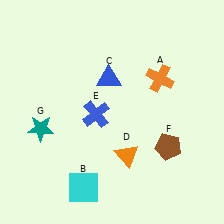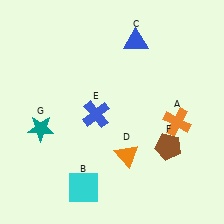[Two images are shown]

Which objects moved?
The objects that moved are: the orange cross (A), the blue triangle (C).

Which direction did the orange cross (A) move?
The orange cross (A) moved down.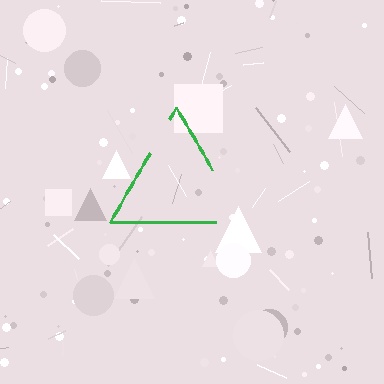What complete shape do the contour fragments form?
The contour fragments form a triangle.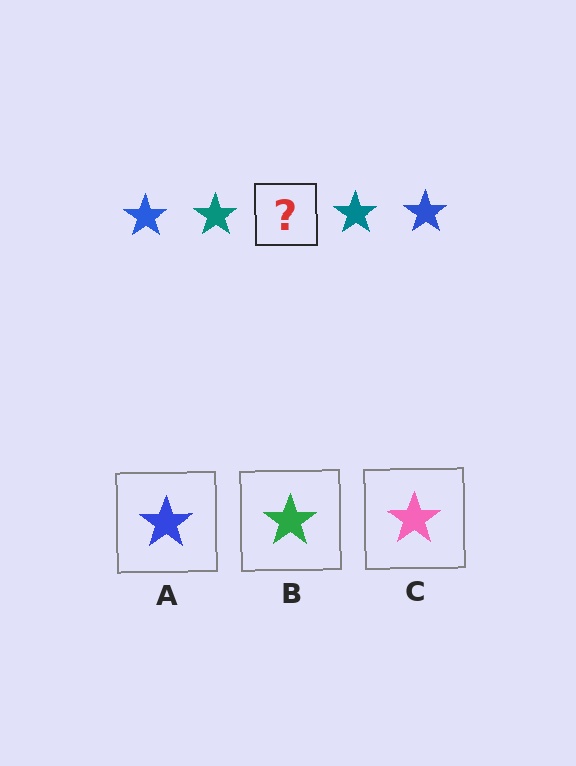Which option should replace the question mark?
Option A.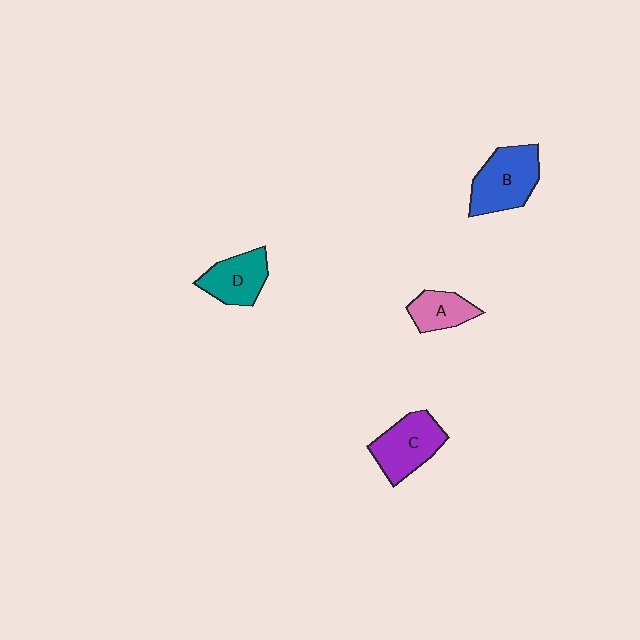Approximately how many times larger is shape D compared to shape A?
Approximately 1.3 times.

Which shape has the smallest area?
Shape A (pink).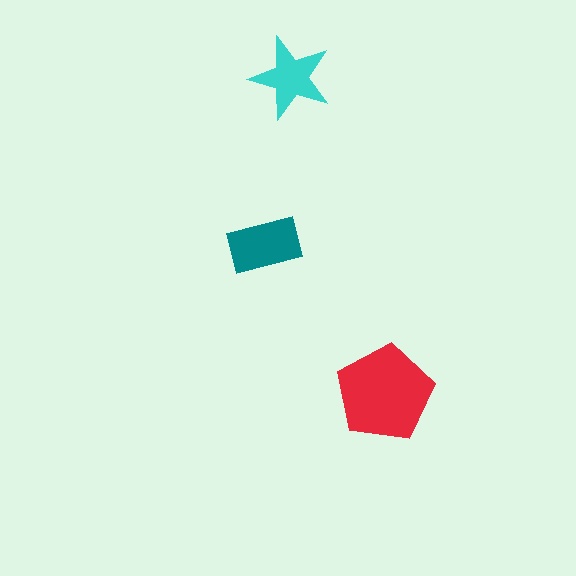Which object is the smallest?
The cyan star.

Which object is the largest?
The red pentagon.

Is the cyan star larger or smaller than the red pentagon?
Smaller.